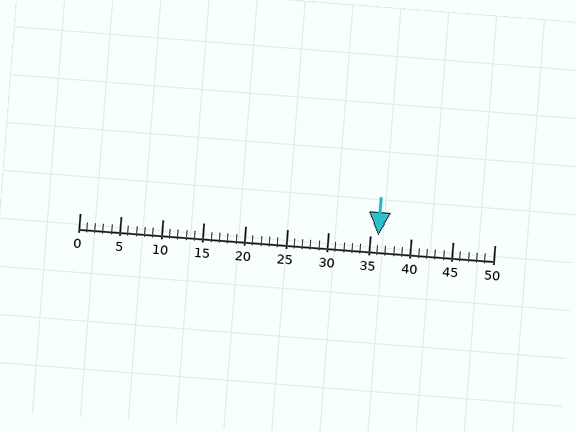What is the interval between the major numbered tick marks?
The major tick marks are spaced 5 units apart.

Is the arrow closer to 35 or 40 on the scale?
The arrow is closer to 35.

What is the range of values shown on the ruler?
The ruler shows values from 0 to 50.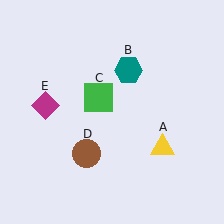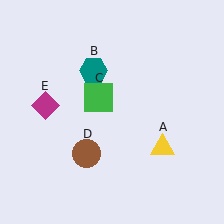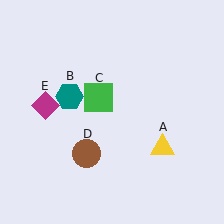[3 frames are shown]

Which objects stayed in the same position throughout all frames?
Yellow triangle (object A) and green square (object C) and brown circle (object D) and magenta diamond (object E) remained stationary.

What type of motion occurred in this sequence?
The teal hexagon (object B) rotated counterclockwise around the center of the scene.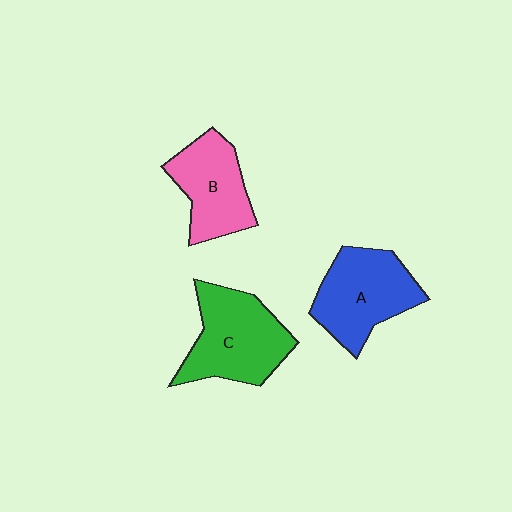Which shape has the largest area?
Shape C (green).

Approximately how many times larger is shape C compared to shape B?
Approximately 1.3 times.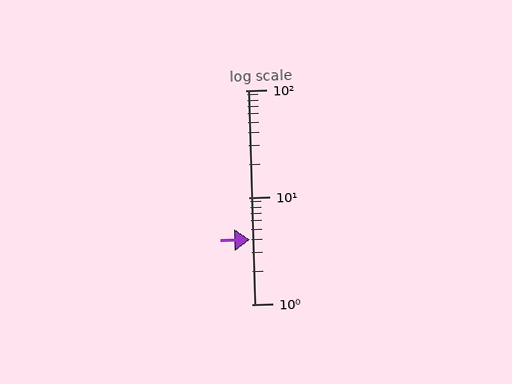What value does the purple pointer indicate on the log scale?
The pointer indicates approximately 4.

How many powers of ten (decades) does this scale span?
The scale spans 2 decades, from 1 to 100.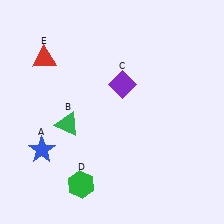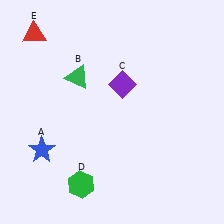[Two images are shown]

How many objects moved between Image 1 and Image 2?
2 objects moved between the two images.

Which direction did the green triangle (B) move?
The green triangle (B) moved up.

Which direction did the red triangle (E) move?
The red triangle (E) moved up.